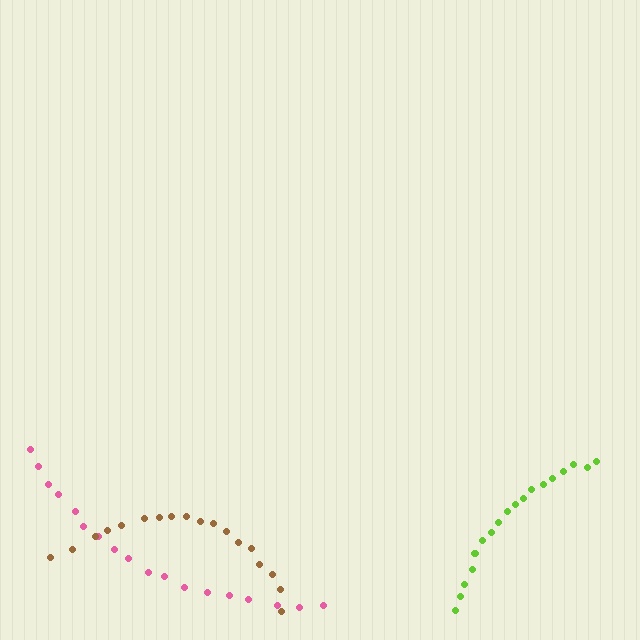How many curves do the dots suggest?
There are 3 distinct paths.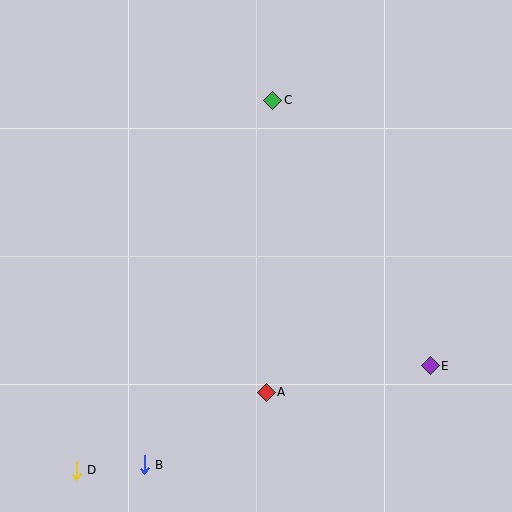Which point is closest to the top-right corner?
Point C is closest to the top-right corner.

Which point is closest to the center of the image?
Point A at (266, 392) is closest to the center.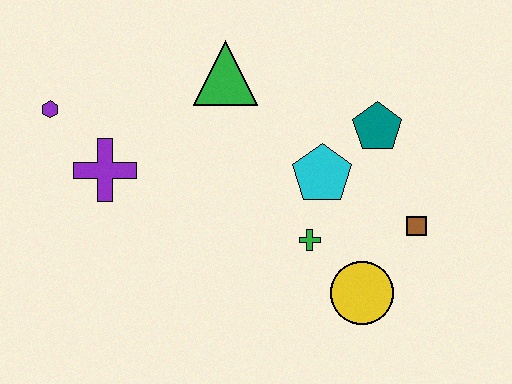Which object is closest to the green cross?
The cyan pentagon is closest to the green cross.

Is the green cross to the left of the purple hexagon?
No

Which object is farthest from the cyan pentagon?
The purple hexagon is farthest from the cyan pentagon.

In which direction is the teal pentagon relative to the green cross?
The teal pentagon is above the green cross.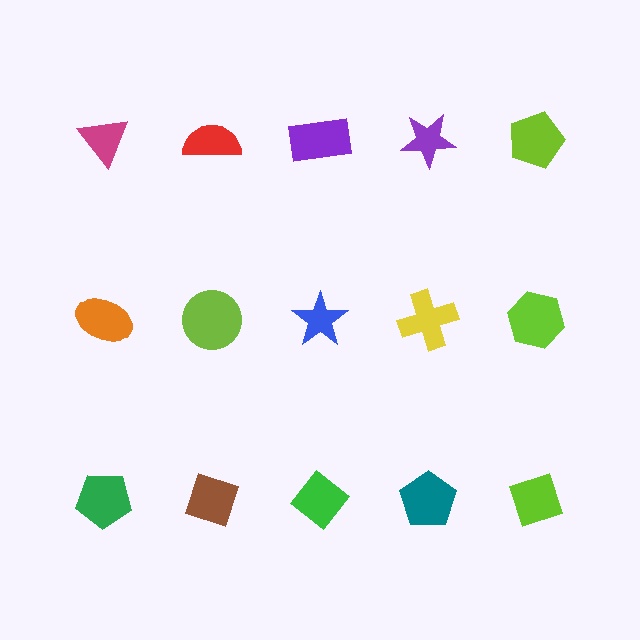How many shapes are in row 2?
5 shapes.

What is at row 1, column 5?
A lime pentagon.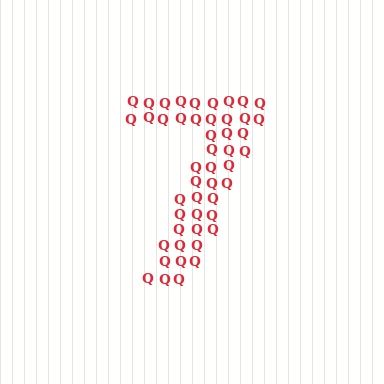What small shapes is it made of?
It is made of small letter Q's.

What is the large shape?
The large shape is the digit 7.